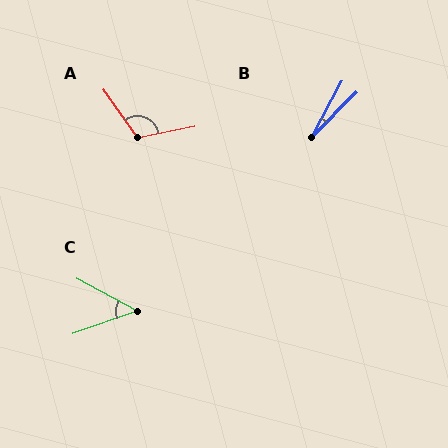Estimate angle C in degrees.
Approximately 48 degrees.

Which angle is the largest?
A, at approximately 114 degrees.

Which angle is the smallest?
B, at approximately 17 degrees.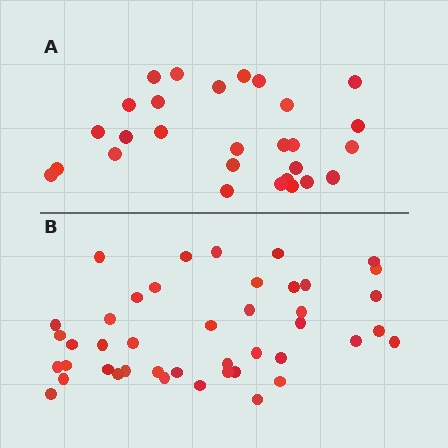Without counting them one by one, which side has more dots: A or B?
Region B (the bottom region) has more dots.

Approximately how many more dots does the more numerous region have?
Region B has approximately 15 more dots than region A.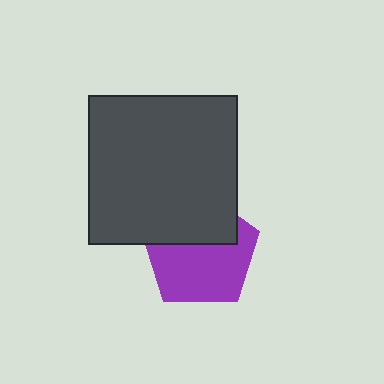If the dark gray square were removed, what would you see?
You would see the complete purple pentagon.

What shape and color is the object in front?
The object in front is a dark gray square.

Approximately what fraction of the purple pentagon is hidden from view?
Roughly 40% of the purple pentagon is hidden behind the dark gray square.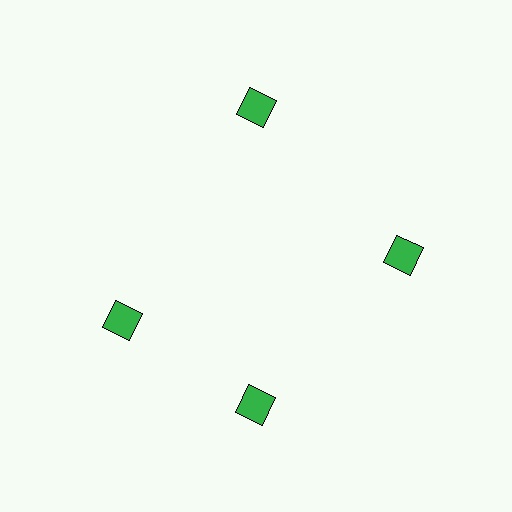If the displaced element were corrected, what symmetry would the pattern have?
It would have 4-fold rotational symmetry — the pattern would map onto itself every 90 degrees.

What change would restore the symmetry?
The symmetry would be restored by rotating it back into even spacing with its neighbors so that all 4 squares sit at equal angles and equal distance from the center.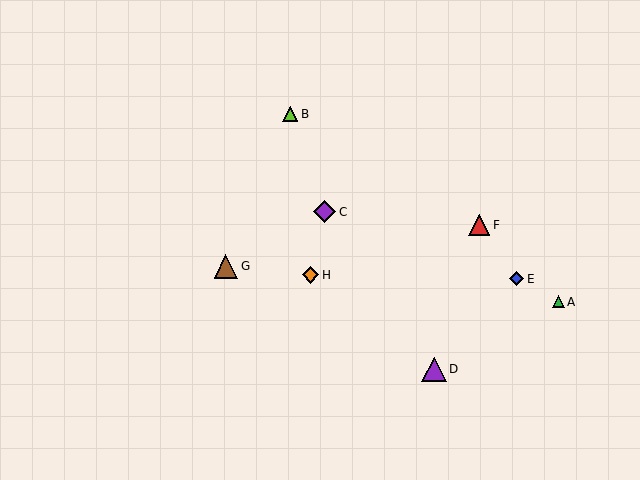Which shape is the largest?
The purple triangle (labeled D) is the largest.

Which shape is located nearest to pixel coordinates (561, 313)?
The green triangle (labeled A) at (558, 302) is nearest to that location.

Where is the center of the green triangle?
The center of the green triangle is at (558, 302).